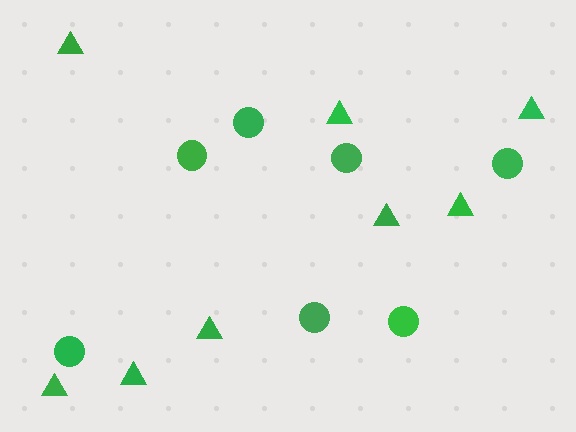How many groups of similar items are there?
There are 2 groups: one group of triangles (8) and one group of circles (7).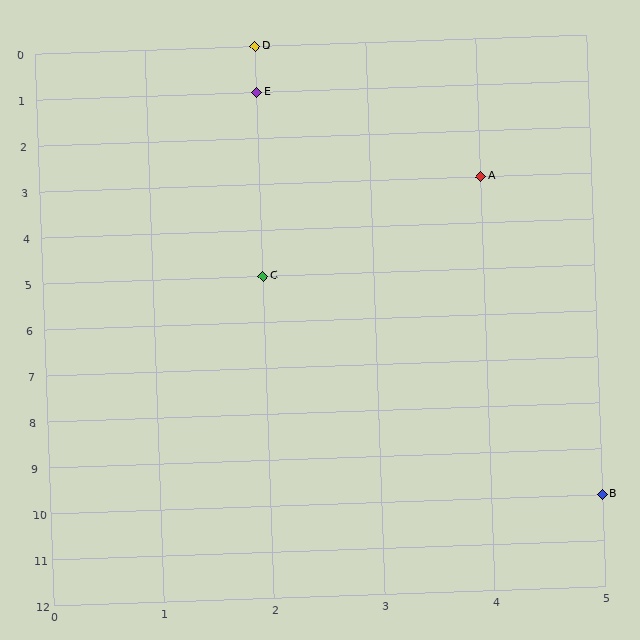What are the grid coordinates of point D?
Point D is at grid coordinates (2, 0).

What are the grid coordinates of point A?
Point A is at grid coordinates (4, 3).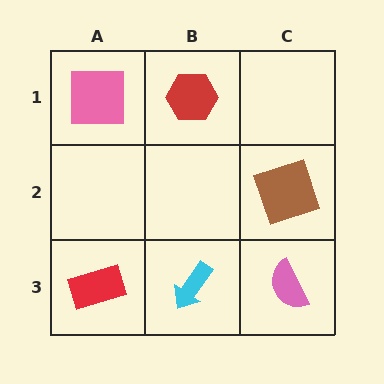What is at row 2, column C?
A brown square.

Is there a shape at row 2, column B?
No, that cell is empty.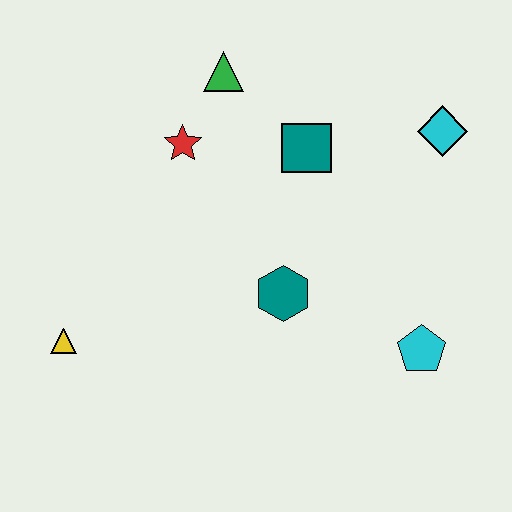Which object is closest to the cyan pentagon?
The teal hexagon is closest to the cyan pentagon.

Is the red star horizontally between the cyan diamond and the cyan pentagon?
No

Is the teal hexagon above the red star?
No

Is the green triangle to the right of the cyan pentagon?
No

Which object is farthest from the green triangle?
The cyan pentagon is farthest from the green triangle.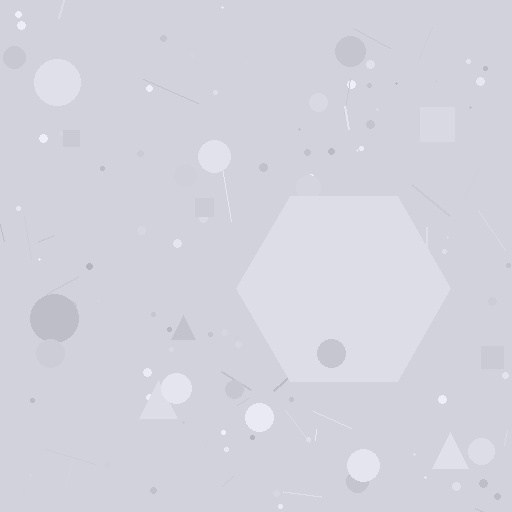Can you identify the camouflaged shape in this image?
The camouflaged shape is a hexagon.